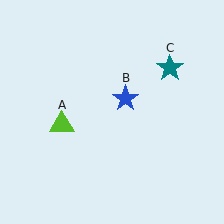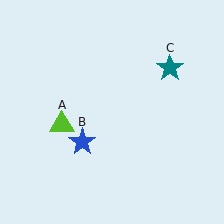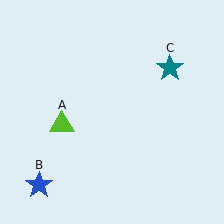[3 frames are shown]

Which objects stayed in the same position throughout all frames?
Lime triangle (object A) and teal star (object C) remained stationary.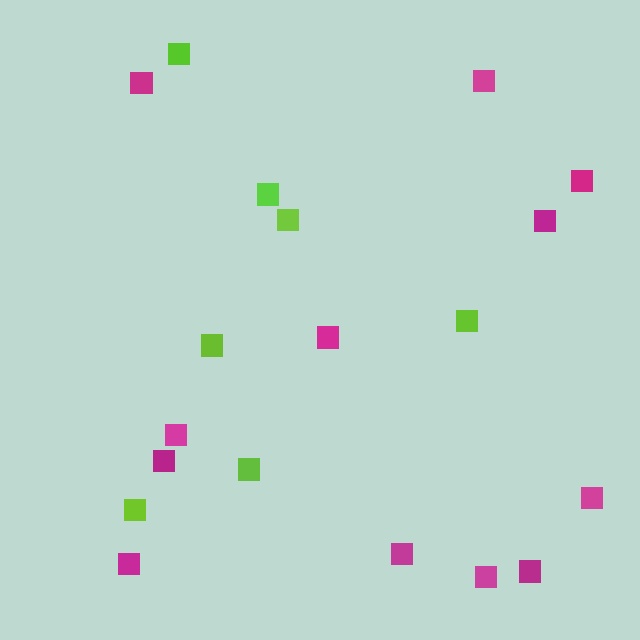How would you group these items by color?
There are 2 groups: one group of magenta squares (12) and one group of lime squares (7).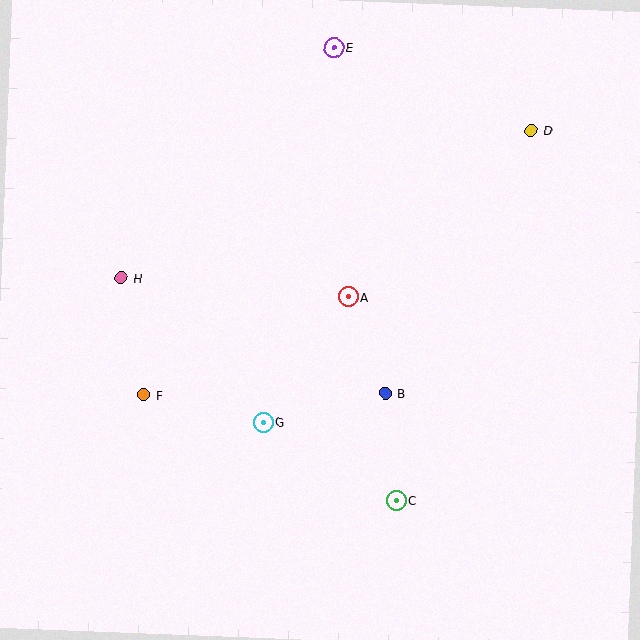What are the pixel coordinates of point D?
Point D is at (531, 130).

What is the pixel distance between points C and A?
The distance between C and A is 209 pixels.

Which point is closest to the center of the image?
Point A at (348, 297) is closest to the center.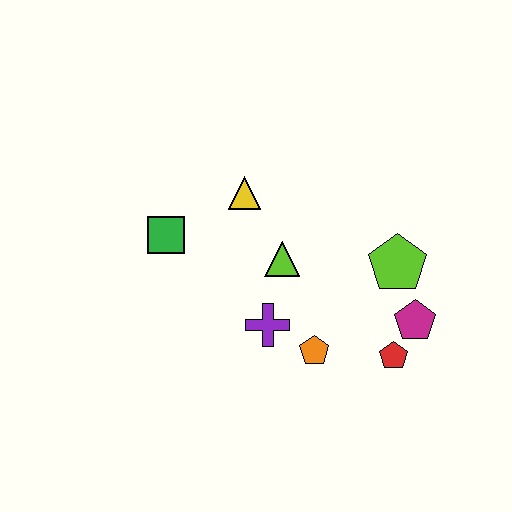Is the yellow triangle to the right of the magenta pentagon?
No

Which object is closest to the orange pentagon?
The purple cross is closest to the orange pentagon.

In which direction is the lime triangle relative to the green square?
The lime triangle is to the right of the green square.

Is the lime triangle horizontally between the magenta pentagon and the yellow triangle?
Yes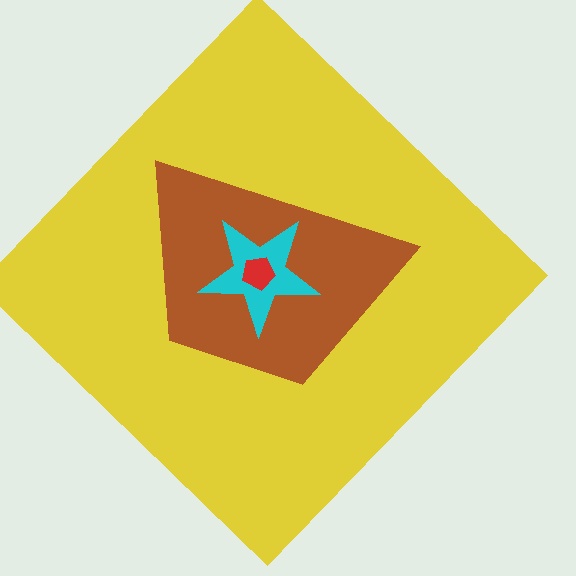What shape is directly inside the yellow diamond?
The brown trapezoid.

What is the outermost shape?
The yellow diamond.